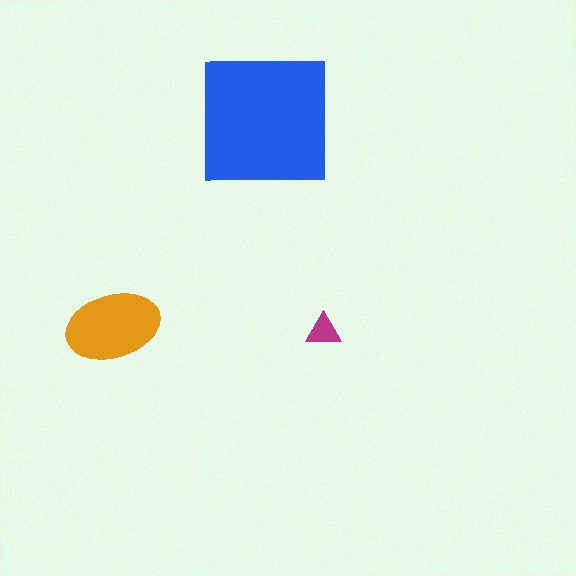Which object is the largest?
The blue square.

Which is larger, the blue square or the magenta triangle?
The blue square.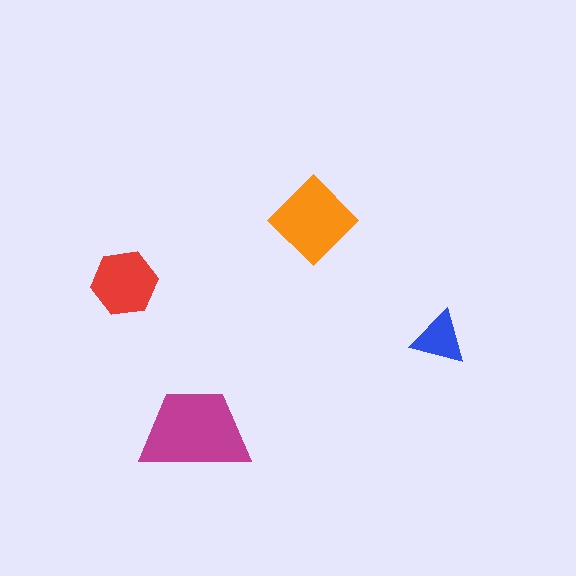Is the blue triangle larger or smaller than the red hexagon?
Smaller.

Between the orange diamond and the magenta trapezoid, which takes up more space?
The magenta trapezoid.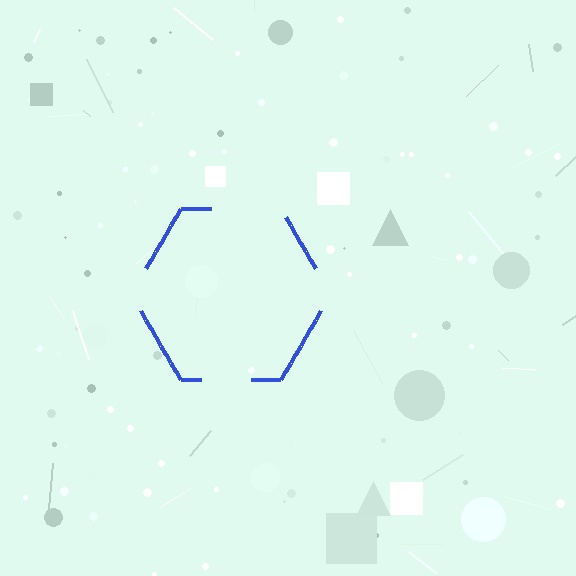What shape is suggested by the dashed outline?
The dashed outline suggests a hexagon.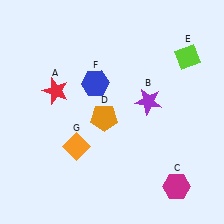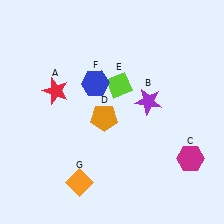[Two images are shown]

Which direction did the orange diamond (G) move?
The orange diamond (G) moved down.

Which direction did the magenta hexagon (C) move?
The magenta hexagon (C) moved up.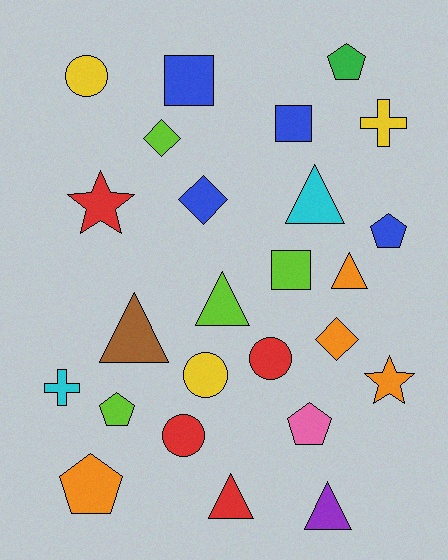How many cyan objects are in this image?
There are 2 cyan objects.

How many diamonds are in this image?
There are 3 diamonds.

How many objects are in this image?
There are 25 objects.